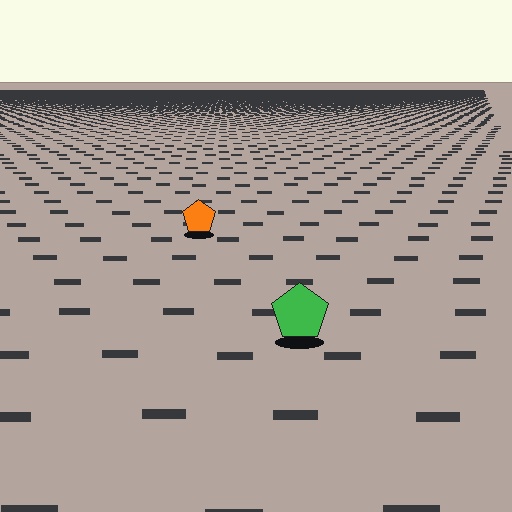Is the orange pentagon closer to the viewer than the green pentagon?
No. The green pentagon is closer — you can tell from the texture gradient: the ground texture is coarser near it.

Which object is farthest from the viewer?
The orange pentagon is farthest from the viewer. It appears smaller and the ground texture around it is denser.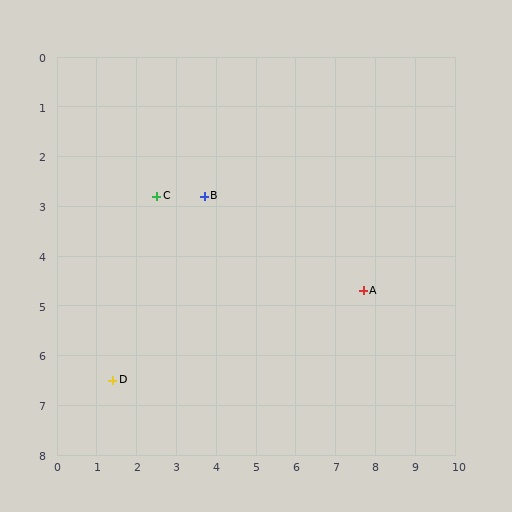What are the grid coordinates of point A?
Point A is at approximately (7.7, 4.7).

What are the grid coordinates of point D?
Point D is at approximately (1.4, 6.5).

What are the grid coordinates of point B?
Point B is at approximately (3.7, 2.8).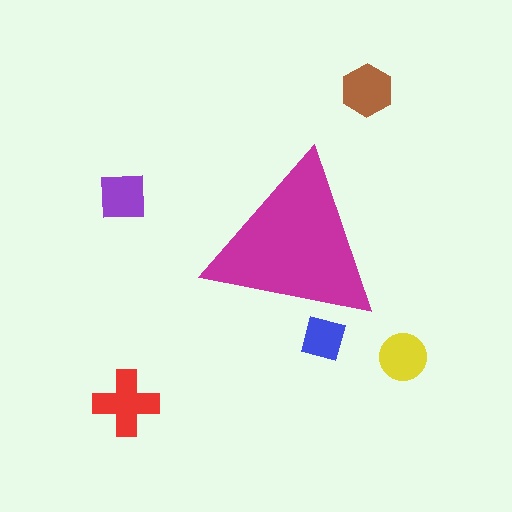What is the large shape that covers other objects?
A magenta triangle.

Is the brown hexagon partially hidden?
No, the brown hexagon is fully visible.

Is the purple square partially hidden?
No, the purple square is fully visible.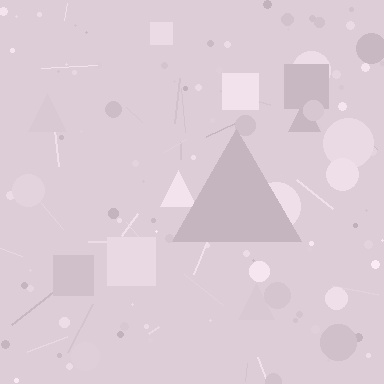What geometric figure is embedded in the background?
A triangle is embedded in the background.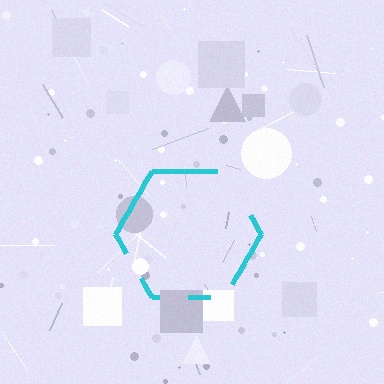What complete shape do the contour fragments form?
The contour fragments form a hexagon.